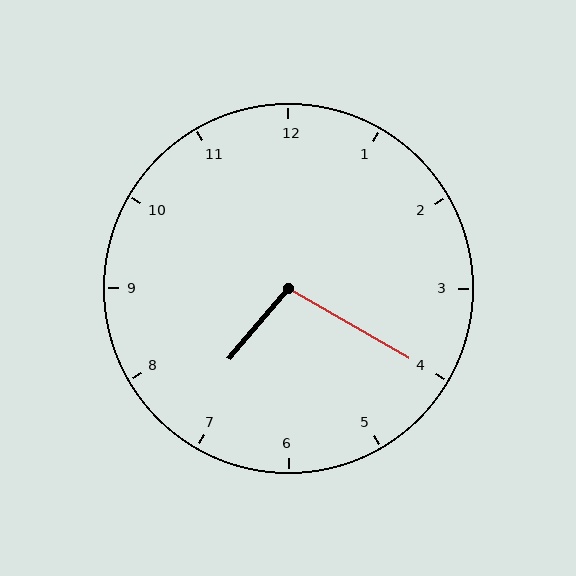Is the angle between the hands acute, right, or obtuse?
It is obtuse.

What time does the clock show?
7:20.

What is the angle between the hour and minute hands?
Approximately 100 degrees.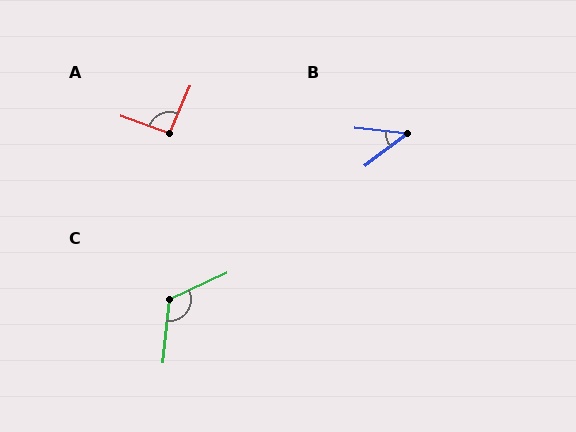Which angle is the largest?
C, at approximately 121 degrees.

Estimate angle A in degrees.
Approximately 93 degrees.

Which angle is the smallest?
B, at approximately 44 degrees.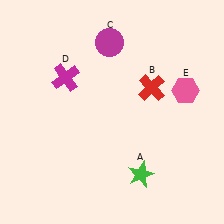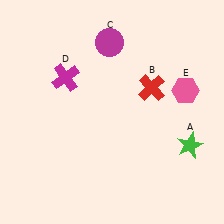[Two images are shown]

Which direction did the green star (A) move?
The green star (A) moved right.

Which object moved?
The green star (A) moved right.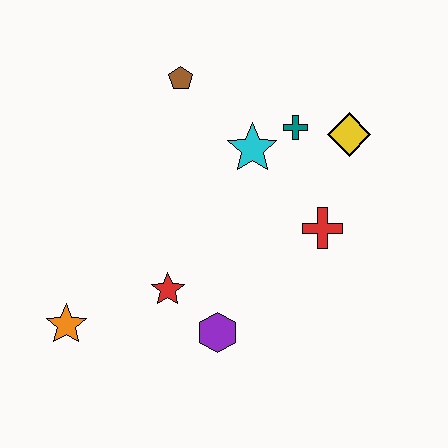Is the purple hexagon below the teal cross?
Yes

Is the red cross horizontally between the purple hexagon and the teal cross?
No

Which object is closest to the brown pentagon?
The cyan star is closest to the brown pentagon.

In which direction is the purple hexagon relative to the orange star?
The purple hexagon is to the right of the orange star.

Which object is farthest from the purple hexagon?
The brown pentagon is farthest from the purple hexagon.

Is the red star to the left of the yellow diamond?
Yes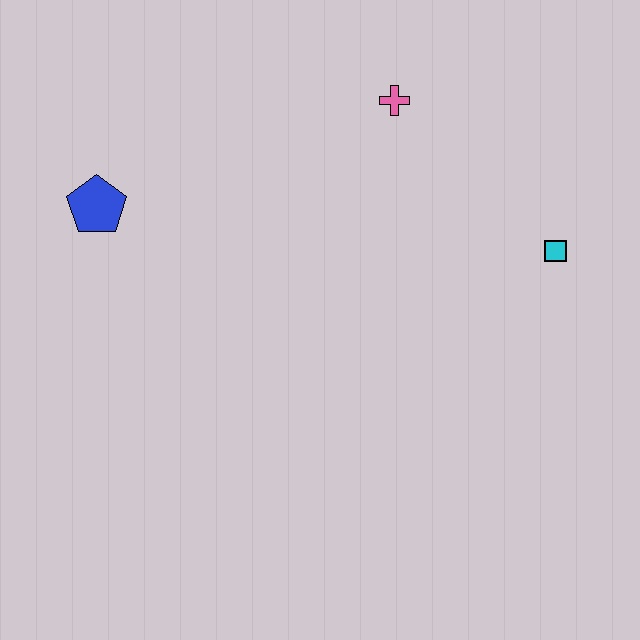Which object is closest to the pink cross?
The cyan square is closest to the pink cross.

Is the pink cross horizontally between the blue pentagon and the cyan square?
Yes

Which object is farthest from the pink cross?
The blue pentagon is farthest from the pink cross.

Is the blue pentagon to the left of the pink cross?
Yes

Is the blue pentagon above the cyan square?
Yes